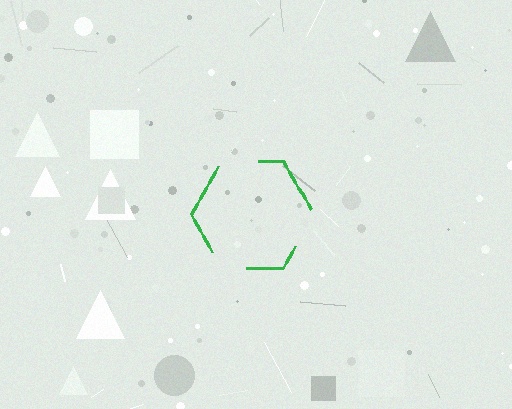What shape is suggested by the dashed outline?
The dashed outline suggests a hexagon.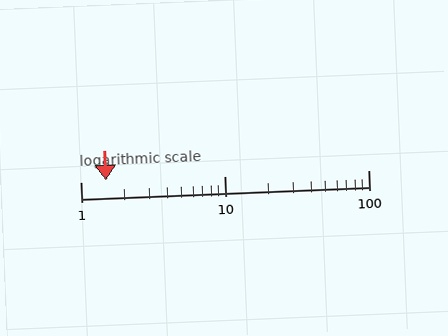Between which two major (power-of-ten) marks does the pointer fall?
The pointer is between 1 and 10.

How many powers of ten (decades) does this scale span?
The scale spans 2 decades, from 1 to 100.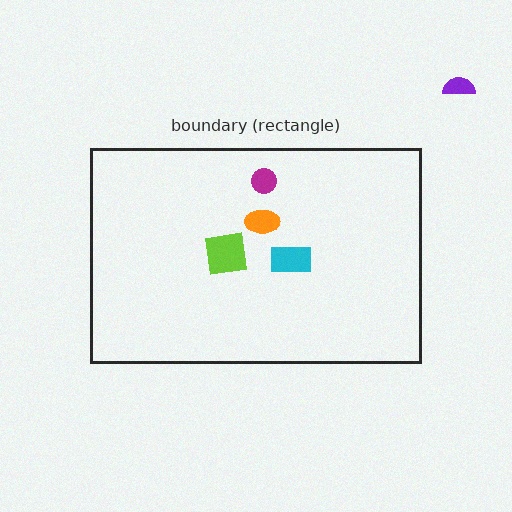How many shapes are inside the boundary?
4 inside, 1 outside.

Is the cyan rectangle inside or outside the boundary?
Inside.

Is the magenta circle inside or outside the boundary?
Inside.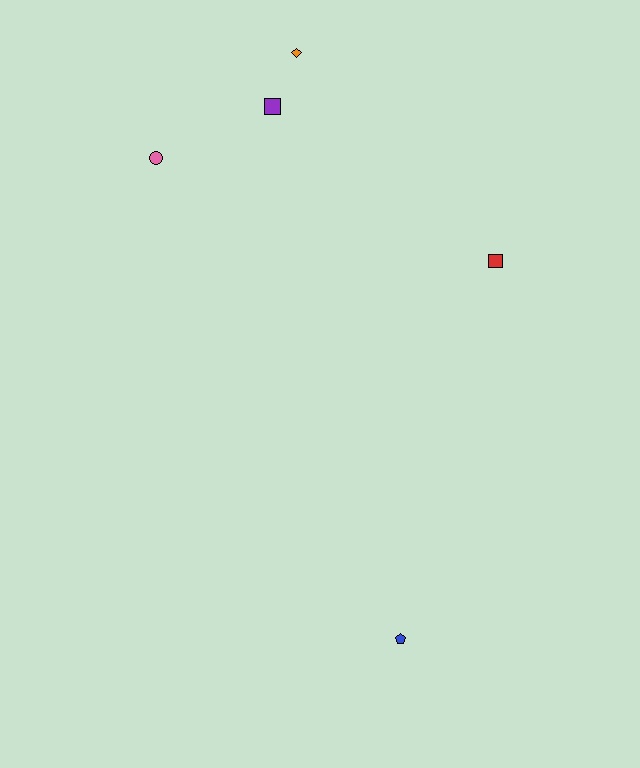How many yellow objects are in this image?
There are no yellow objects.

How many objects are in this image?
There are 5 objects.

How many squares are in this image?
There are 2 squares.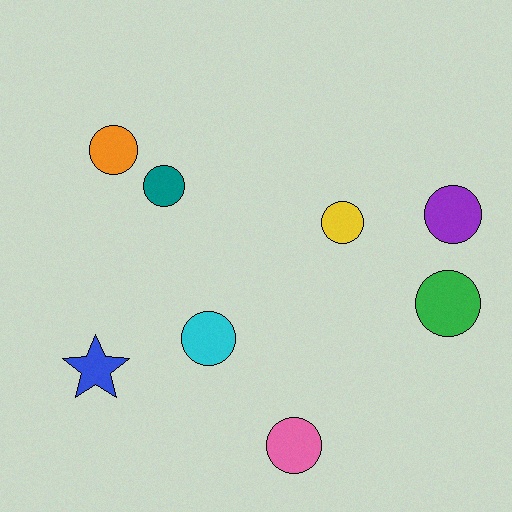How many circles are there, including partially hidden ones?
There are 7 circles.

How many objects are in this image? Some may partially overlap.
There are 8 objects.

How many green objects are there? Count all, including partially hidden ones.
There is 1 green object.